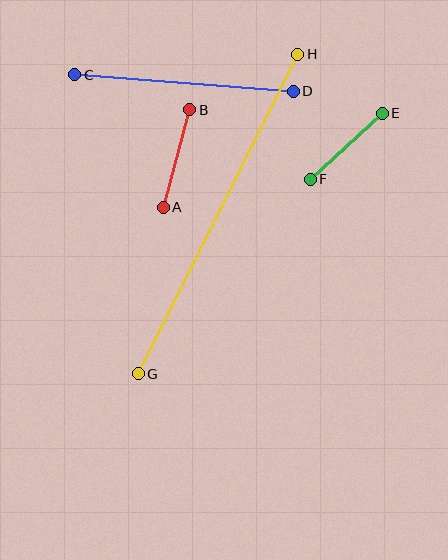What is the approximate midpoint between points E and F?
The midpoint is at approximately (346, 146) pixels.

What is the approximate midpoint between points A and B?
The midpoint is at approximately (176, 159) pixels.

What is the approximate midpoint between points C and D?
The midpoint is at approximately (184, 83) pixels.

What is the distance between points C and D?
The distance is approximately 219 pixels.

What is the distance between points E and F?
The distance is approximately 98 pixels.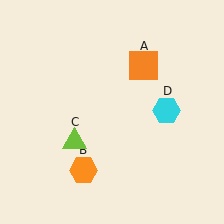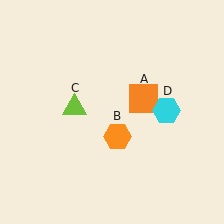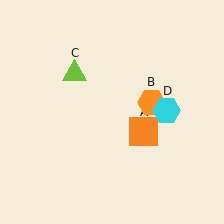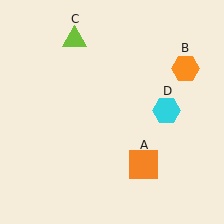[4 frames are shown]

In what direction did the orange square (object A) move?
The orange square (object A) moved down.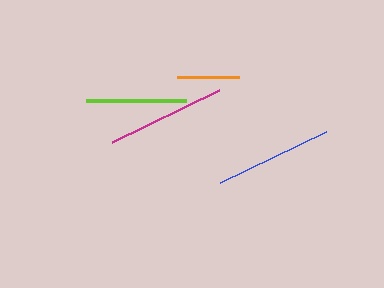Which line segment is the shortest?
The orange line is the shortest at approximately 61 pixels.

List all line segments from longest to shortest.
From longest to shortest: magenta, blue, lime, orange.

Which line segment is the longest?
The magenta line is the longest at approximately 119 pixels.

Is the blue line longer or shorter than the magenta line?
The magenta line is longer than the blue line.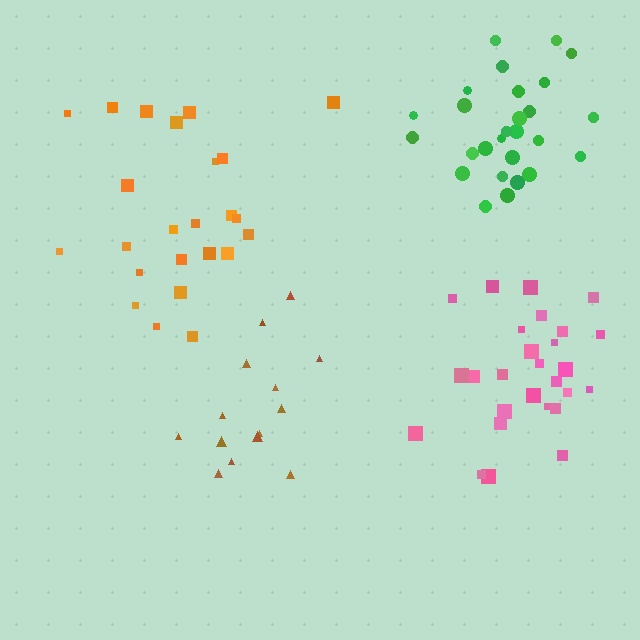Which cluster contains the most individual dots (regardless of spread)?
Green (28).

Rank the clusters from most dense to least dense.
green, pink, orange, brown.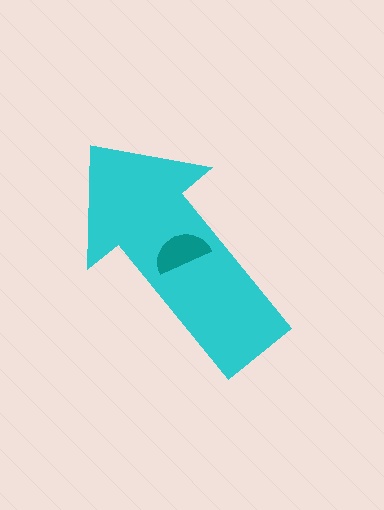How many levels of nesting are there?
2.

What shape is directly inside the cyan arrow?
The teal semicircle.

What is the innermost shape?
The teal semicircle.